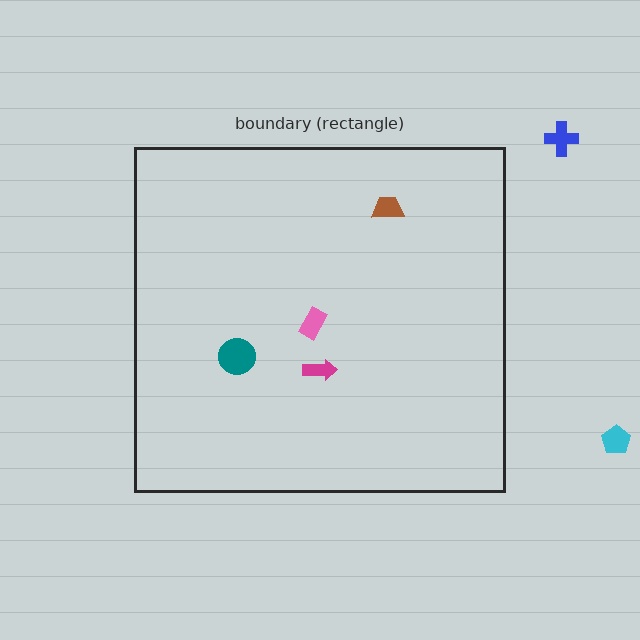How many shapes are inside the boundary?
4 inside, 2 outside.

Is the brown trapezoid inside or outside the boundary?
Inside.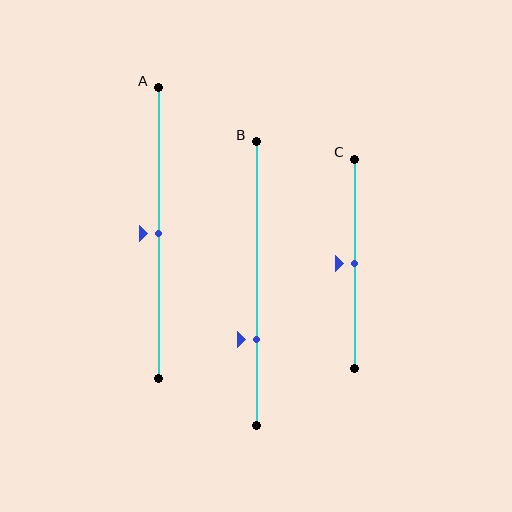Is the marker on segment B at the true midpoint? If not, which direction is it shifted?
No, the marker on segment B is shifted downward by about 20% of the segment length.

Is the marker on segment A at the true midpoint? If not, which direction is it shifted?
Yes, the marker on segment A is at the true midpoint.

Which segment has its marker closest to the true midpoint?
Segment A has its marker closest to the true midpoint.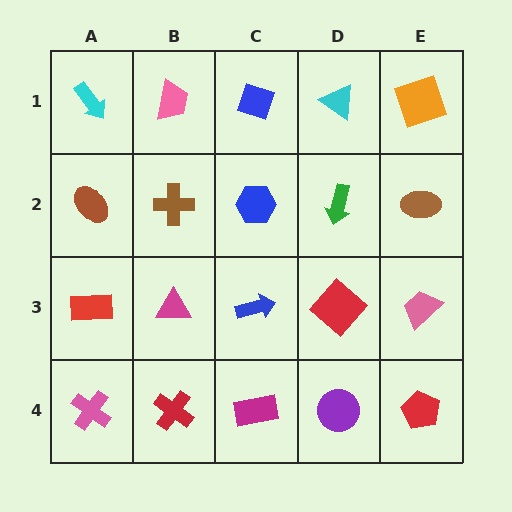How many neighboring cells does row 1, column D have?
3.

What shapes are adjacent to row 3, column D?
A green arrow (row 2, column D), a purple circle (row 4, column D), a blue arrow (row 3, column C), a pink trapezoid (row 3, column E).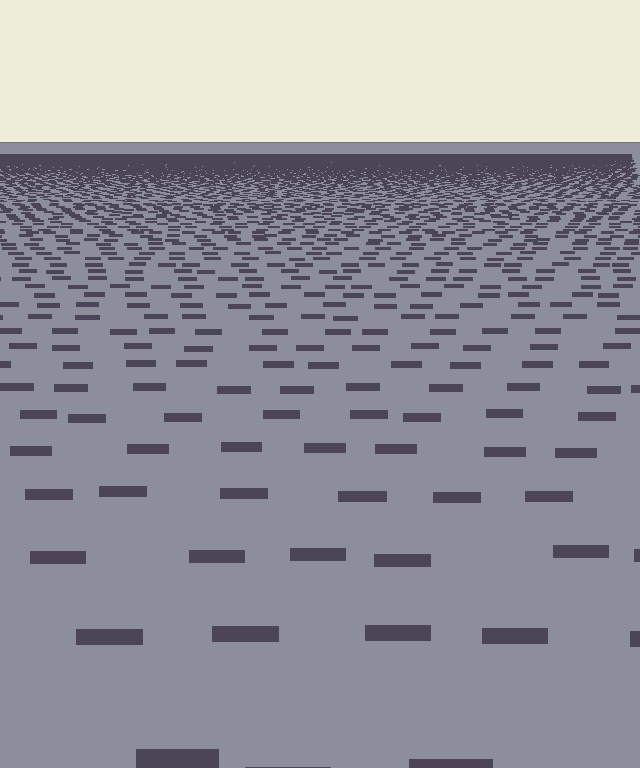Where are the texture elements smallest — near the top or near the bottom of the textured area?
Near the top.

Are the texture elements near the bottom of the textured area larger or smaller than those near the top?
Larger. Near the bottom, elements are closer to the viewer and appear at a bigger on-screen size.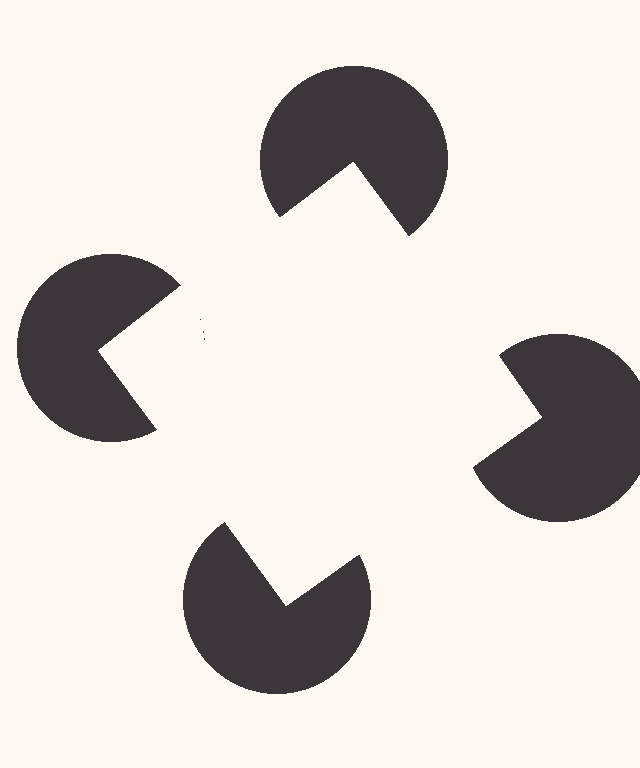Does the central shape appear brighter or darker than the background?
It typically appears slightly brighter than the background, even though no actual brightness change is drawn.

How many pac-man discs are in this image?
There are 4 — one at each vertex of the illusory square.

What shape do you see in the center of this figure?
An illusory square — its edges are inferred from the aligned wedge cuts in the pac-man discs, not physically drawn.